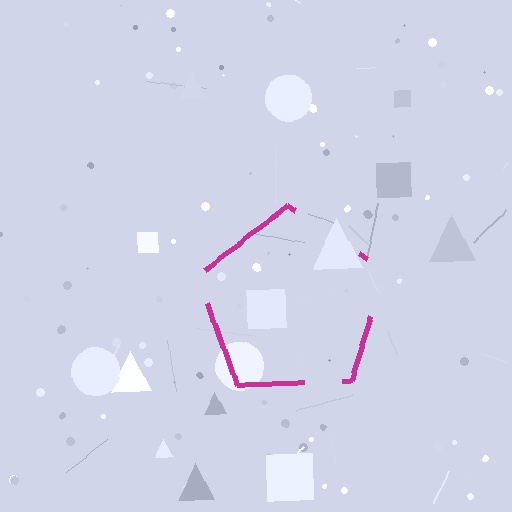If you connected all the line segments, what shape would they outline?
They would outline a pentagon.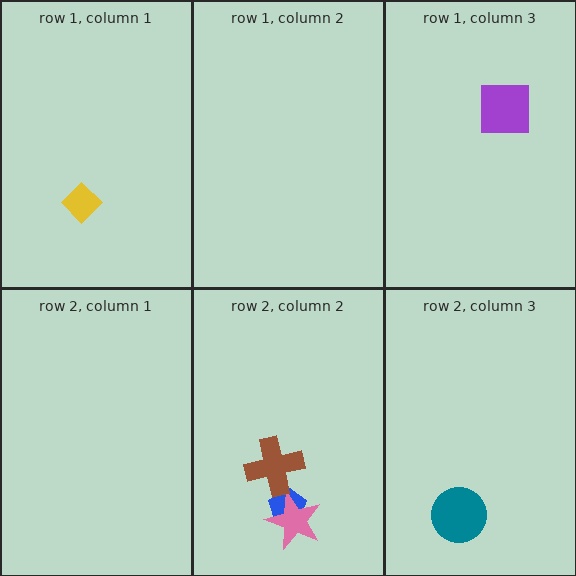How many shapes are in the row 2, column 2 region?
3.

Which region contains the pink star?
The row 2, column 2 region.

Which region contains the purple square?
The row 1, column 3 region.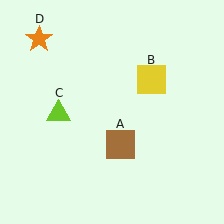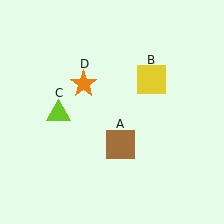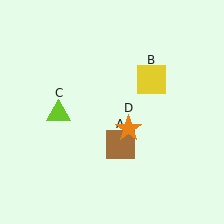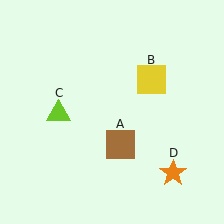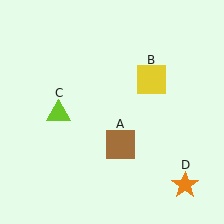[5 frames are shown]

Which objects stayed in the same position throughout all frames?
Brown square (object A) and yellow square (object B) and lime triangle (object C) remained stationary.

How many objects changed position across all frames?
1 object changed position: orange star (object D).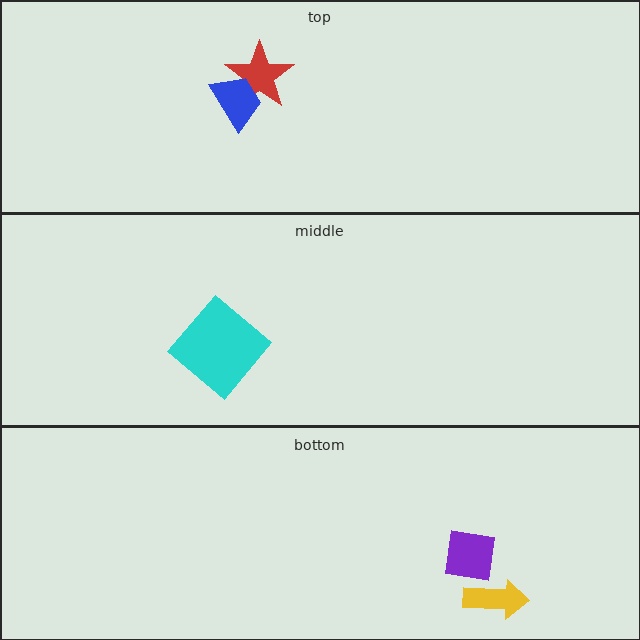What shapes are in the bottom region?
The purple square, the yellow arrow.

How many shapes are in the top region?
2.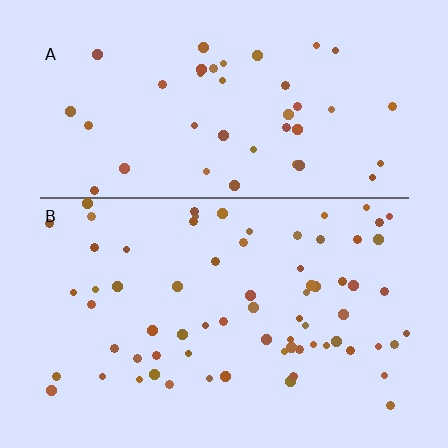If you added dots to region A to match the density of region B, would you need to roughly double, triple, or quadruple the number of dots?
Approximately double.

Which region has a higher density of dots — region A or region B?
B (the bottom).